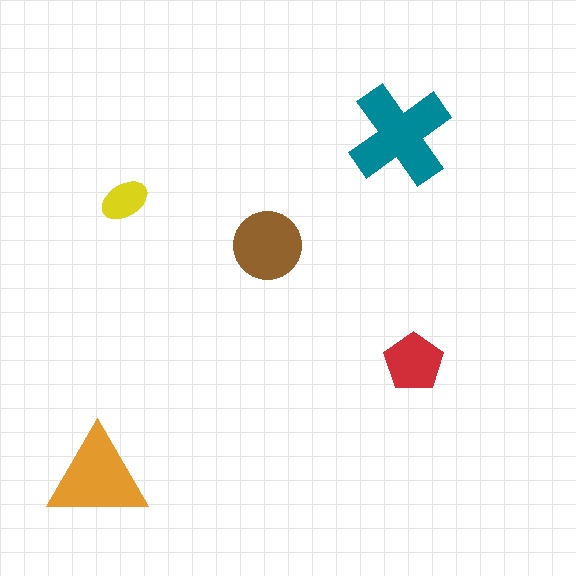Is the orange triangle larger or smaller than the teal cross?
Smaller.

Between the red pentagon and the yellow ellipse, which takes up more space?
The red pentagon.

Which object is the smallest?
The yellow ellipse.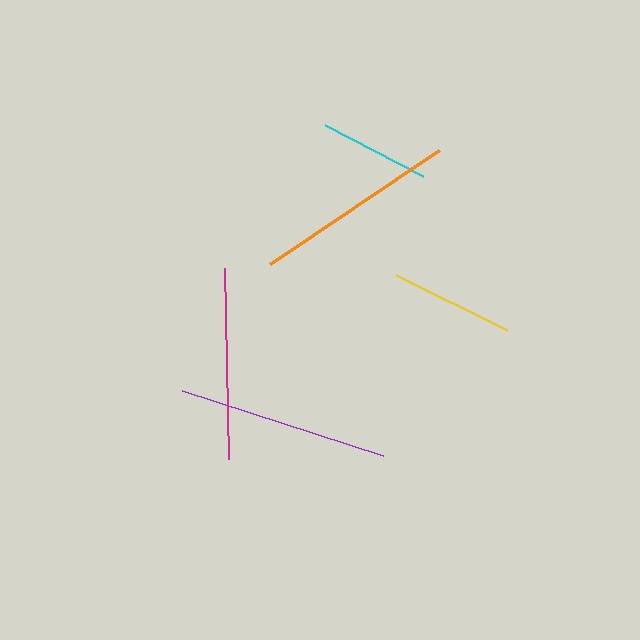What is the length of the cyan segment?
The cyan segment is approximately 109 pixels long.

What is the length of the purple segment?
The purple segment is approximately 211 pixels long.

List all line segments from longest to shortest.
From longest to shortest: purple, orange, magenta, yellow, cyan.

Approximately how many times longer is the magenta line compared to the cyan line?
The magenta line is approximately 1.7 times the length of the cyan line.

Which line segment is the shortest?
The cyan line is the shortest at approximately 109 pixels.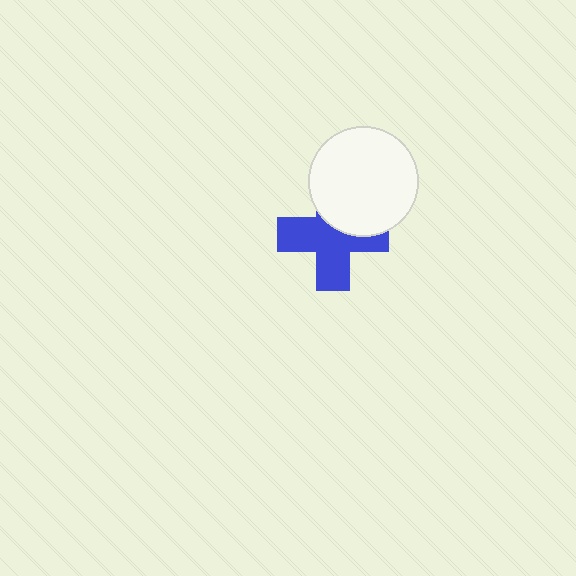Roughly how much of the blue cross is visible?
About half of it is visible (roughly 64%).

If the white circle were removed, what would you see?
You would see the complete blue cross.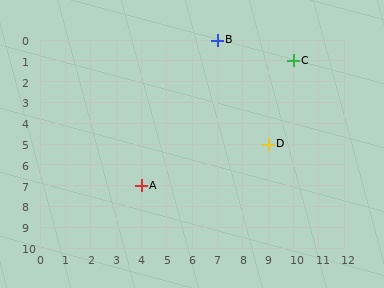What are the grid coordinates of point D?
Point D is at grid coordinates (9, 5).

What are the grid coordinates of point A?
Point A is at grid coordinates (4, 7).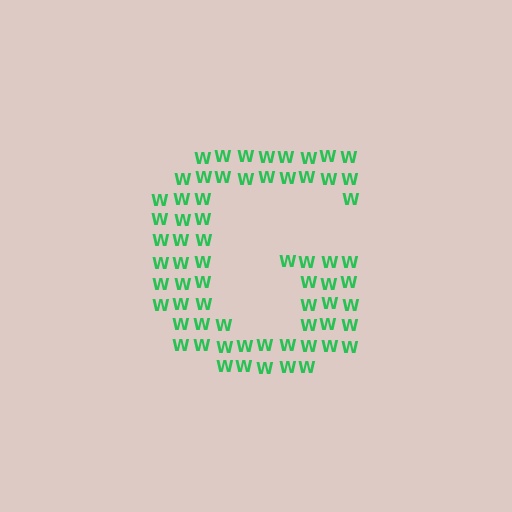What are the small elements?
The small elements are letter W's.